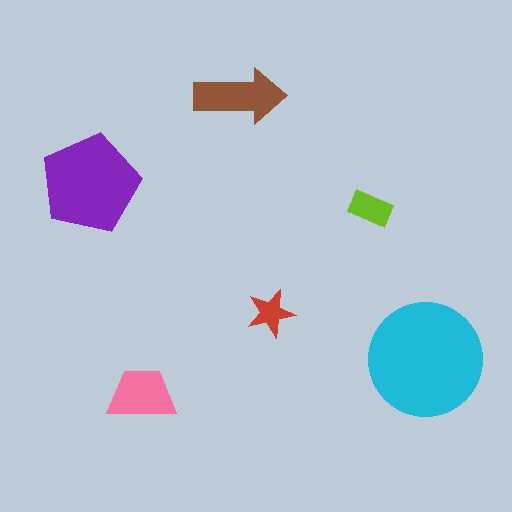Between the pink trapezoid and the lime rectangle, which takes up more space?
The pink trapezoid.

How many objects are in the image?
There are 6 objects in the image.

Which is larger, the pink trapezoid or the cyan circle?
The cyan circle.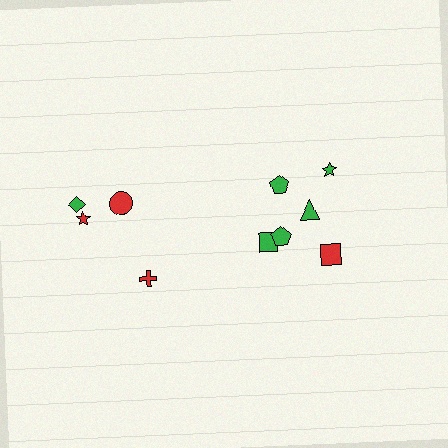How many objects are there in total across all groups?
There are 10 objects.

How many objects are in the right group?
There are 6 objects.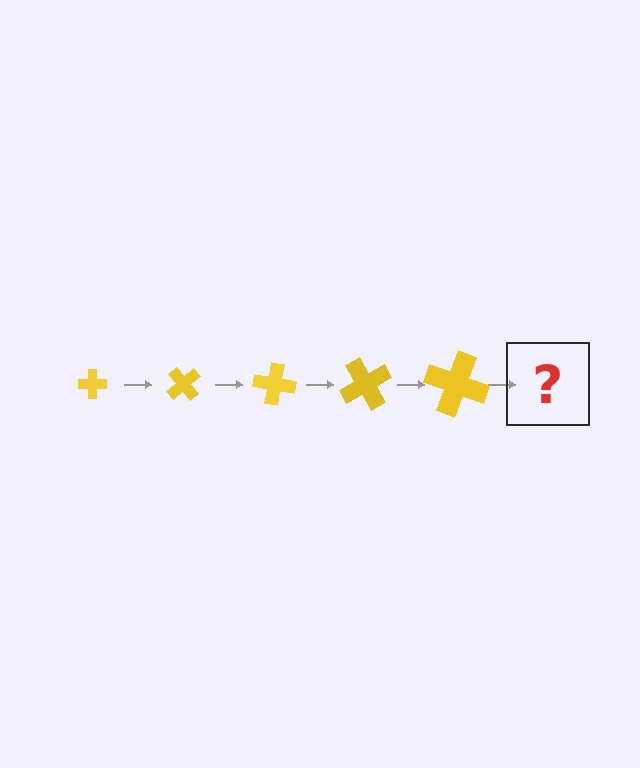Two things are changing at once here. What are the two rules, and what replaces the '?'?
The two rules are that the cross grows larger each step and it rotates 50 degrees each step. The '?' should be a cross, larger than the previous one and rotated 250 degrees from the start.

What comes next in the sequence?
The next element should be a cross, larger than the previous one and rotated 250 degrees from the start.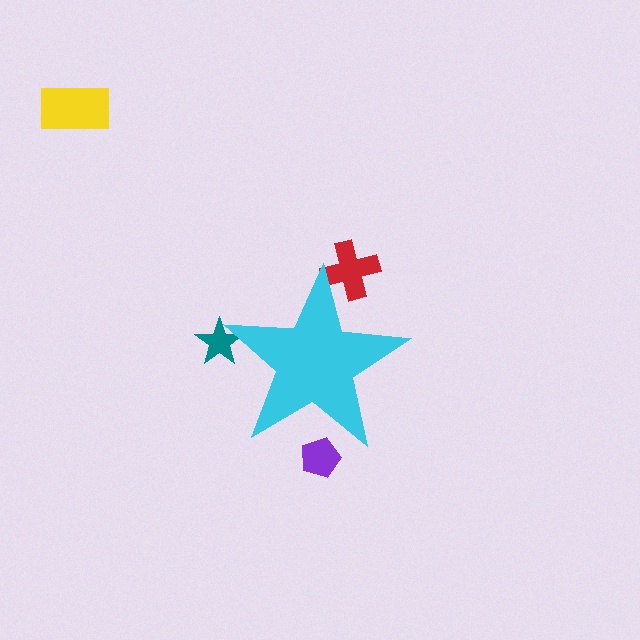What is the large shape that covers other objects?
A cyan star.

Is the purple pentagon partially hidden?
Yes, the purple pentagon is partially hidden behind the cyan star.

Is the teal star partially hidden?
Yes, the teal star is partially hidden behind the cyan star.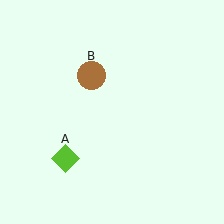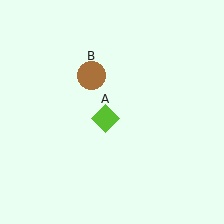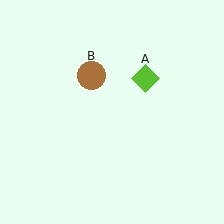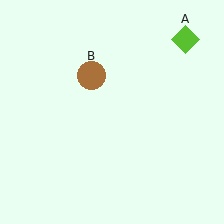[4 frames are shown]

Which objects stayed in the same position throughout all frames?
Brown circle (object B) remained stationary.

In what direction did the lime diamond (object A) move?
The lime diamond (object A) moved up and to the right.